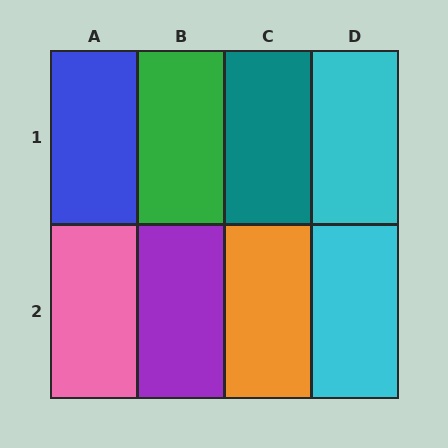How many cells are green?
1 cell is green.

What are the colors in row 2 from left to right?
Pink, purple, orange, cyan.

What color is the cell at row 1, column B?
Green.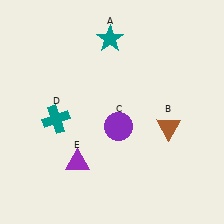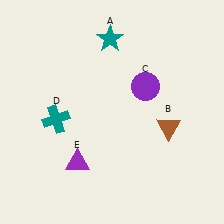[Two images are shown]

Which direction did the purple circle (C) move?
The purple circle (C) moved up.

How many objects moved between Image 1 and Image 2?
1 object moved between the two images.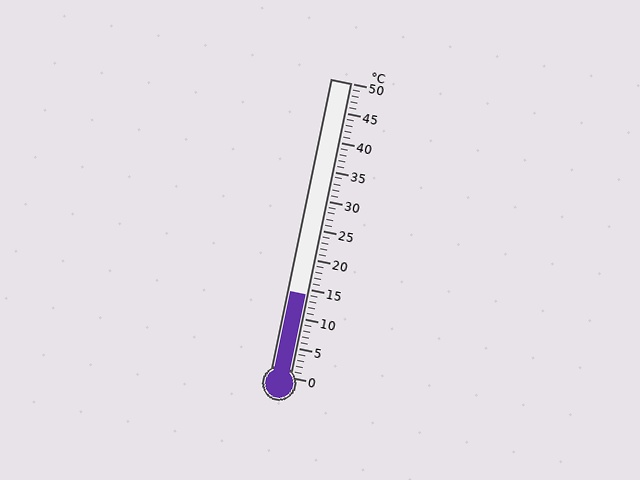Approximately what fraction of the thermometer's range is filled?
The thermometer is filled to approximately 30% of its range.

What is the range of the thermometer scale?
The thermometer scale ranges from 0°C to 50°C.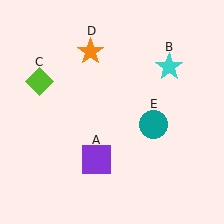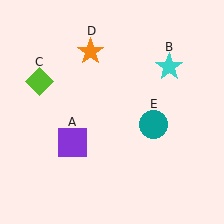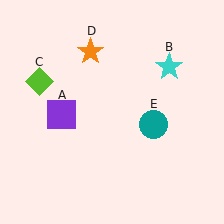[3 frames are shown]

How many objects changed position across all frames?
1 object changed position: purple square (object A).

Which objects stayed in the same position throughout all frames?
Cyan star (object B) and lime diamond (object C) and orange star (object D) and teal circle (object E) remained stationary.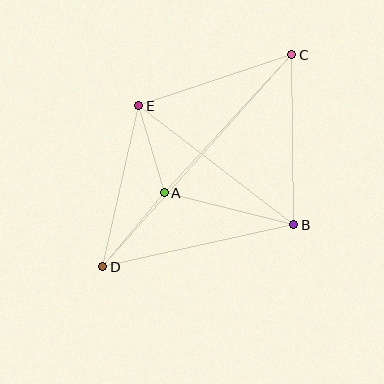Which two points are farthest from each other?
Points C and D are farthest from each other.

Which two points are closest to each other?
Points A and E are closest to each other.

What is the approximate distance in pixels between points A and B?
The distance between A and B is approximately 133 pixels.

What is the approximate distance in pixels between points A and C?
The distance between A and C is approximately 188 pixels.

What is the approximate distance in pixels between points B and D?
The distance between B and D is approximately 196 pixels.